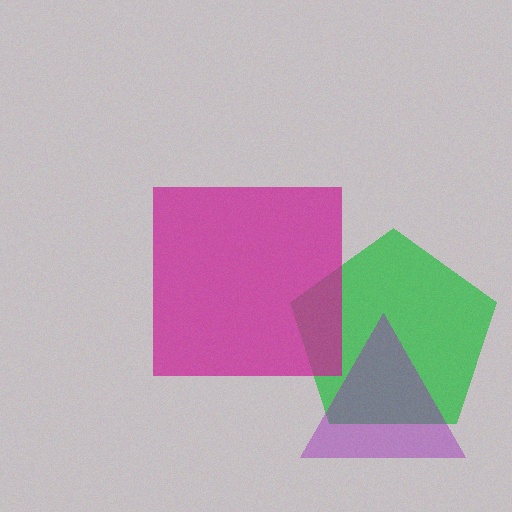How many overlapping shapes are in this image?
There are 3 overlapping shapes in the image.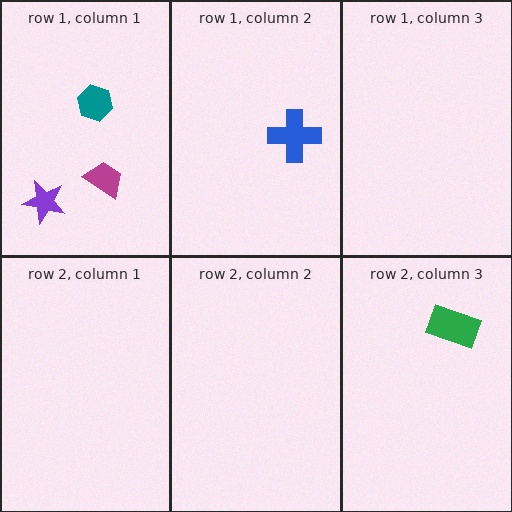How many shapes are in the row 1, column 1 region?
3.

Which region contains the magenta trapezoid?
The row 1, column 1 region.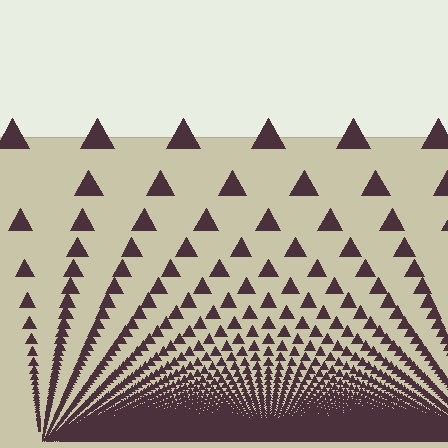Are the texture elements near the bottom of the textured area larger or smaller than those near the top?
Smaller. The gradient is inverted — elements near the bottom are smaller and denser.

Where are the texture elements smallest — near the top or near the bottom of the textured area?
Near the bottom.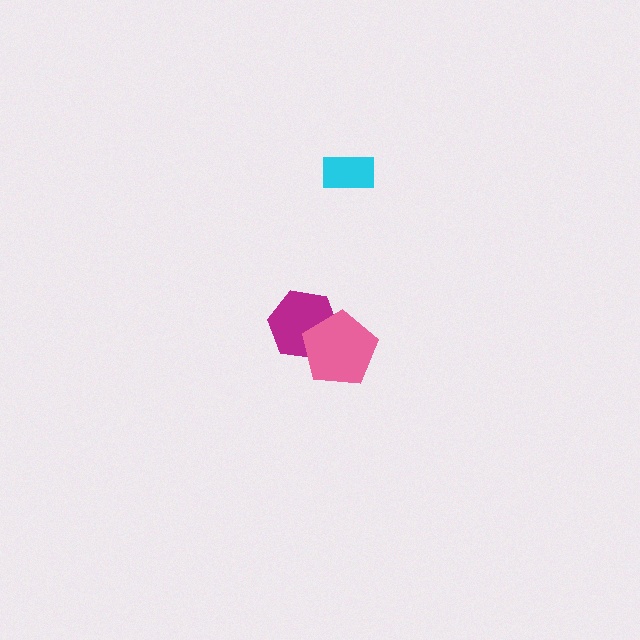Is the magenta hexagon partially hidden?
Yes, it is partially covered by another shape.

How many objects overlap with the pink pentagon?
1 object overlaps with the pink pentagon.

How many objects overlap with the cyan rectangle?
0 objects overlap with the cyan rectangle.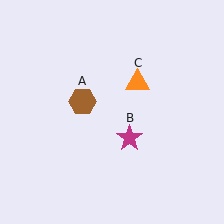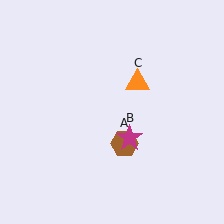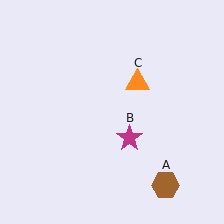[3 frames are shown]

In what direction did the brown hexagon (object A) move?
The brown hexagon (object A) moved down and to the right.